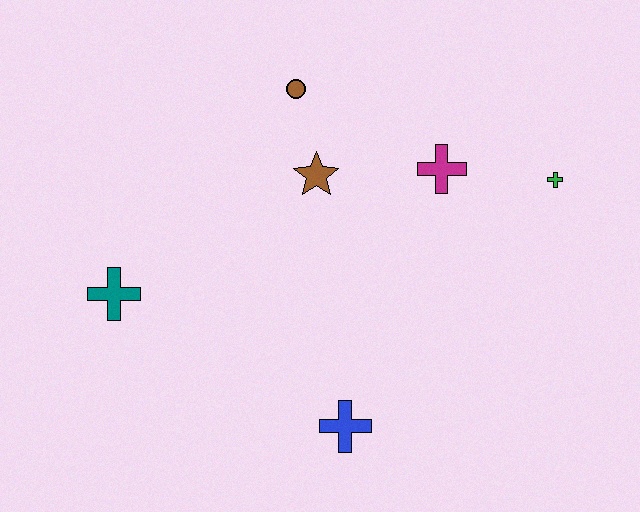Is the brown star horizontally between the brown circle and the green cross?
Yes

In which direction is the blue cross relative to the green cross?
The blue cross is below the green cross.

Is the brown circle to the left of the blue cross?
Yes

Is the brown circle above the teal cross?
Yes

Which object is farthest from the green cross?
The teal cross is farthest from the green cross.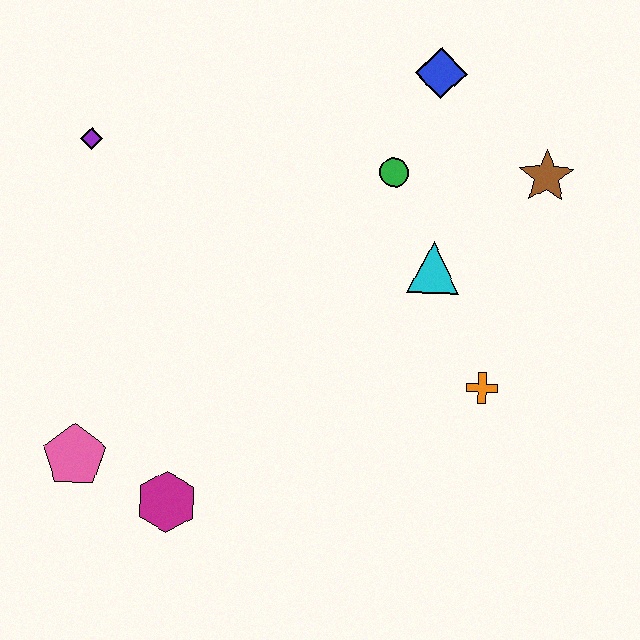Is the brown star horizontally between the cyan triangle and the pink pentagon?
No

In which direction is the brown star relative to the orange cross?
The brown star is above the orange cross.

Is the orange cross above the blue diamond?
No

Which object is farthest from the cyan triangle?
The pink pentagon is farthest from the cyan triangle.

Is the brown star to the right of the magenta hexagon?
Yes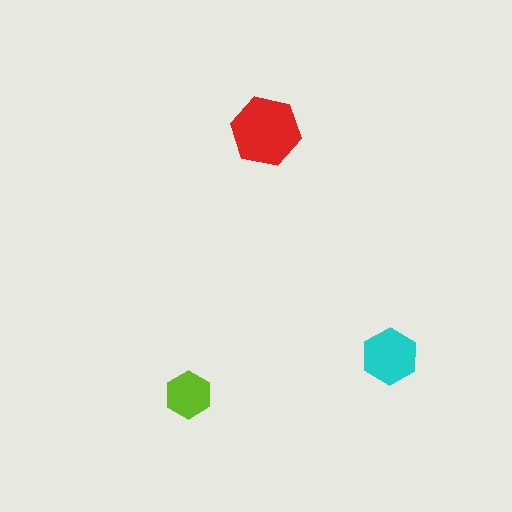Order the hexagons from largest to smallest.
the red one, the cyan one, the lime one.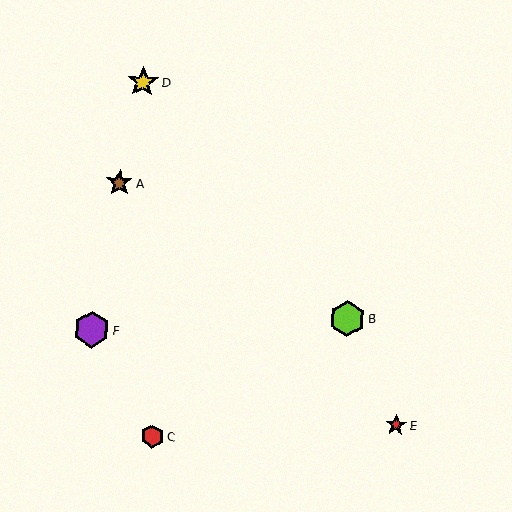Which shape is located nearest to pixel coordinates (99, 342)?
The purple hexagon (labeled F) at (92, 330) is nearest to that location.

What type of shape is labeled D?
Shape D is a yellow star.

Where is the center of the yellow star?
The center of the yellow star is at (143, 82).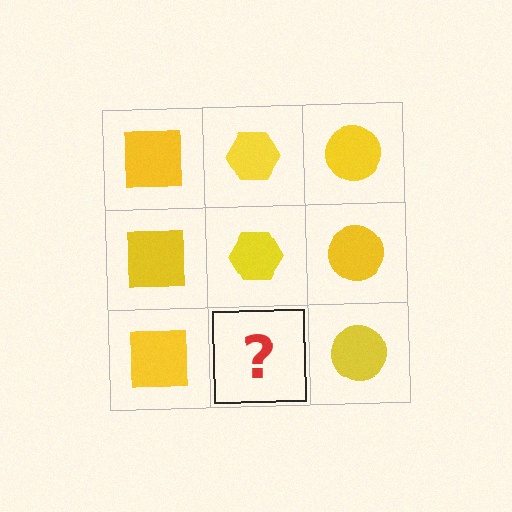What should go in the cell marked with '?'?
The missing cell should contain a yellow hexagon.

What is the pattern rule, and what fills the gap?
The rule is that each column has a consistent shape. The gap should be filled with a yellow hexagon.